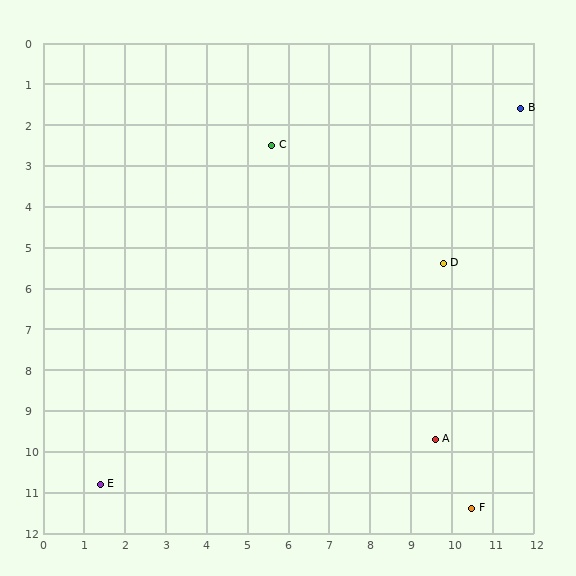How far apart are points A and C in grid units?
Points A and C are about 8.2 grid units apart.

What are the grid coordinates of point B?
Point B is at approximately (11.7, 1.6).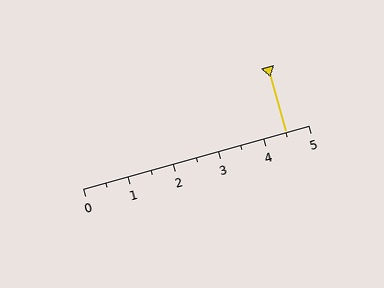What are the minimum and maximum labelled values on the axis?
The axis runs from 0 to 5.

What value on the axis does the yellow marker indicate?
The marker indicates approximately 4.5.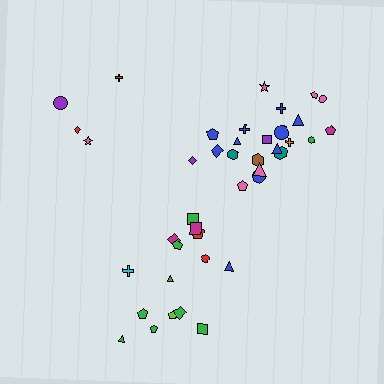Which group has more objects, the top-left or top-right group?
The top-right group.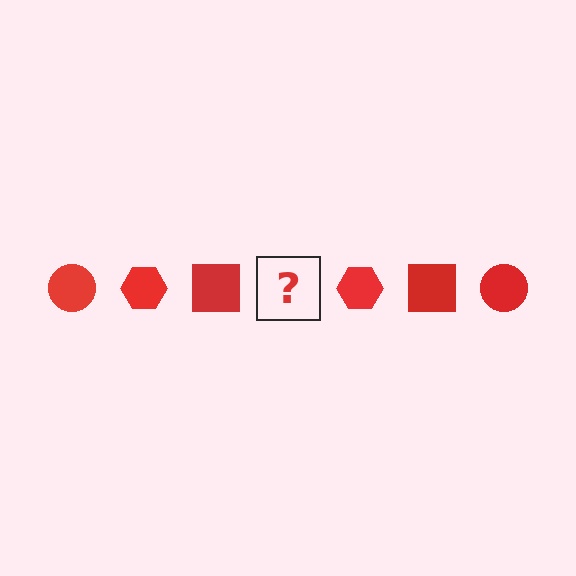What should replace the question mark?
The question mark should be replaced with a red circle.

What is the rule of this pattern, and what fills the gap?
The rule is that the pattern cycles through circle, hexagon, square shapes in red. The gap should be filled with a red circle.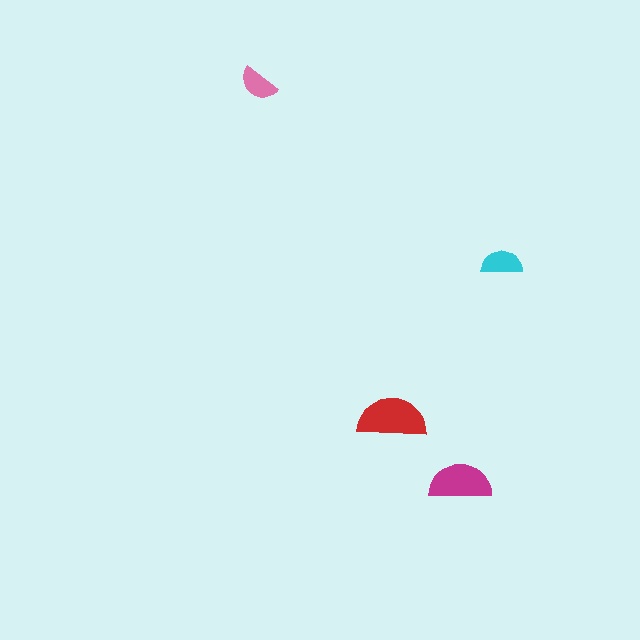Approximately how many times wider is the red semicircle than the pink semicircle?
About 2 times wider.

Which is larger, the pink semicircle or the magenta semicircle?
The magenta one.